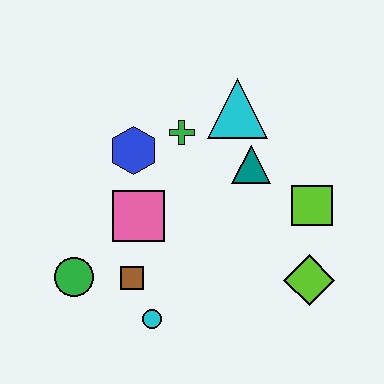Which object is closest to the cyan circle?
The brown square is closest to the cyan circle.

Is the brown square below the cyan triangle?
Yes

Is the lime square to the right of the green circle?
Yes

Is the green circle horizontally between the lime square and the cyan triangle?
No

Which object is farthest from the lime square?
The green circle is farthest from the lime square.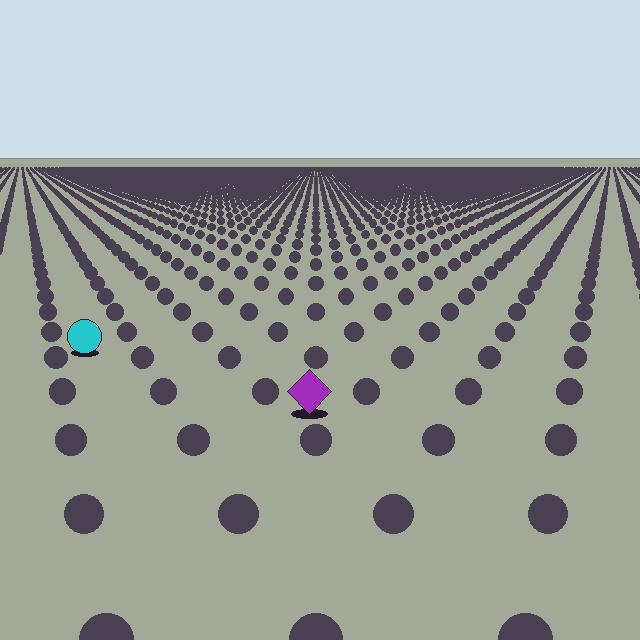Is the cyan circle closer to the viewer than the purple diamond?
No. The purple diamond is closer — you can tell from the texture gradient: the ground texture is coarser near it.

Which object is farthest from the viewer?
The cyan circle is farthest from the viewer. It appears smaller and the ground texture around it is denser.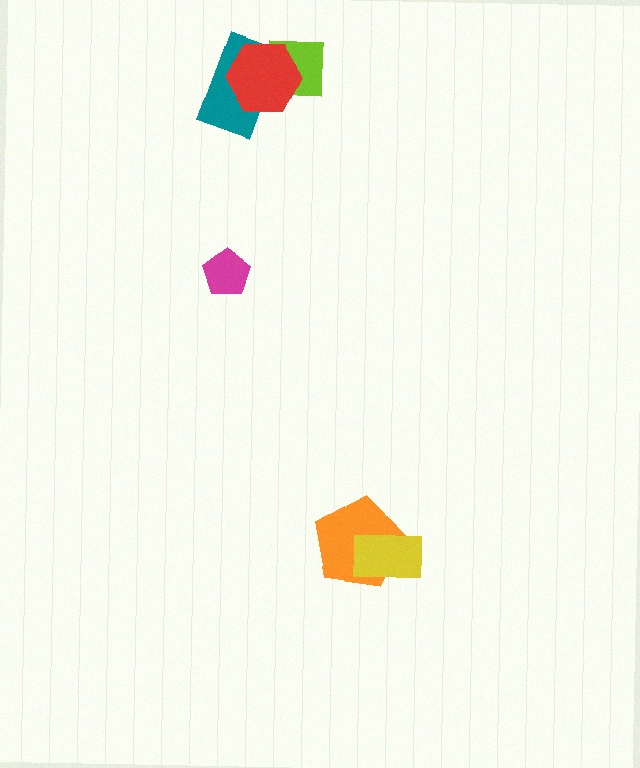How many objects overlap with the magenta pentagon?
0 objects overlap with the magenta pentagon.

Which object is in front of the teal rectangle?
The red hexagon is in front of the teal rectangle.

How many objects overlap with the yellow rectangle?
1 object overlaps with the yellow rectangle.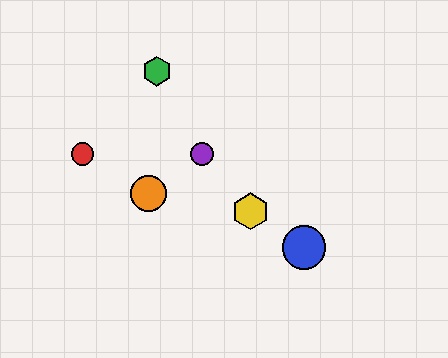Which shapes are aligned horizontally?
The red circle, the purple circle are aligned horizontally.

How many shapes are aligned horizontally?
2 shapes (the red circle, the purple circle) are aligned horizontally.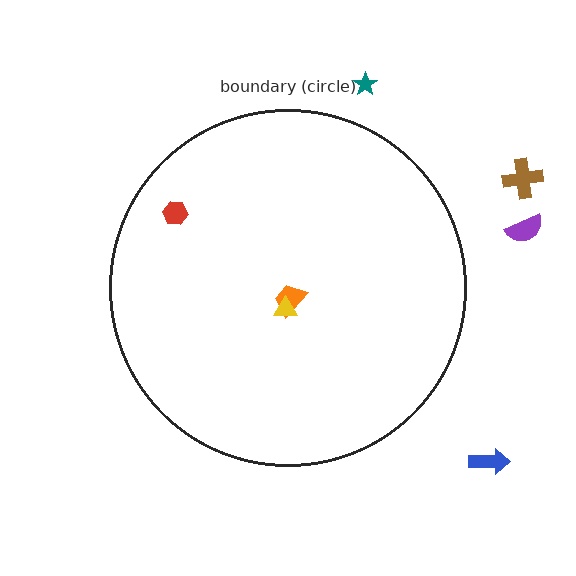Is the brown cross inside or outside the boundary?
Outside.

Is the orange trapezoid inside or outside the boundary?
Inside.